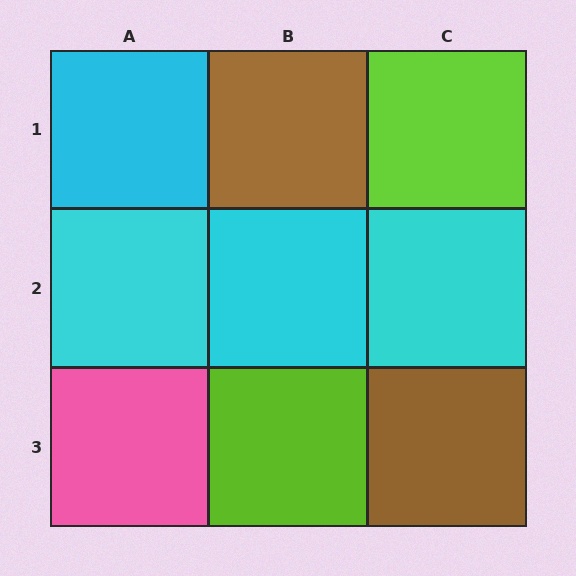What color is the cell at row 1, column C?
Lime.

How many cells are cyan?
4 cells are cyan.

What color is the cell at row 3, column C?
Brown.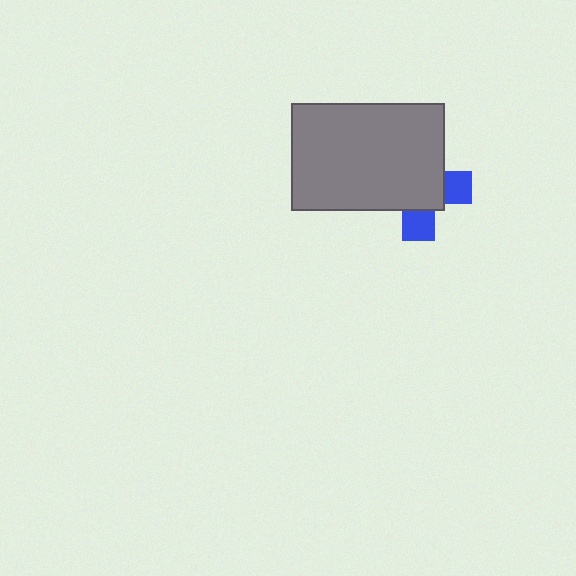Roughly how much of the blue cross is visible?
A small part of it is visible (roughly 31%).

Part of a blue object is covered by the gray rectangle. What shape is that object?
It is a cross.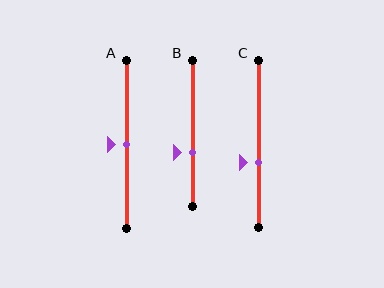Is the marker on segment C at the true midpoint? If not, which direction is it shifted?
No, the marker on segment C is shifted downward by about 11% of the segment length.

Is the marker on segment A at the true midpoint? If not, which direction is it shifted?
Yes, the marker on segment A is at the true midpoint.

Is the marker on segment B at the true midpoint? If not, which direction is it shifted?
No, the marker on segment B is shifted downward by about 13% of the segment length.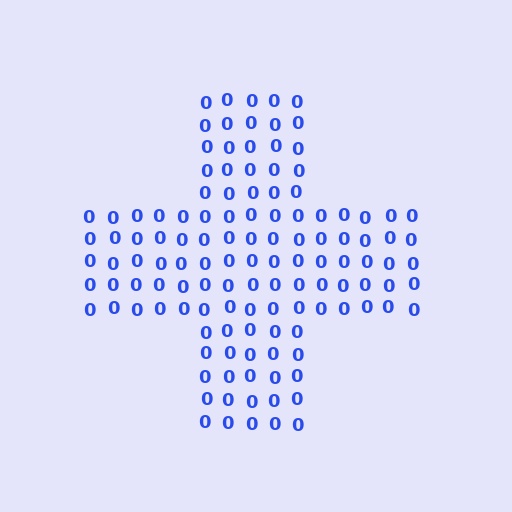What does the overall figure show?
The overall figure shows a cross.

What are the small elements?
The small elements are digit 0's.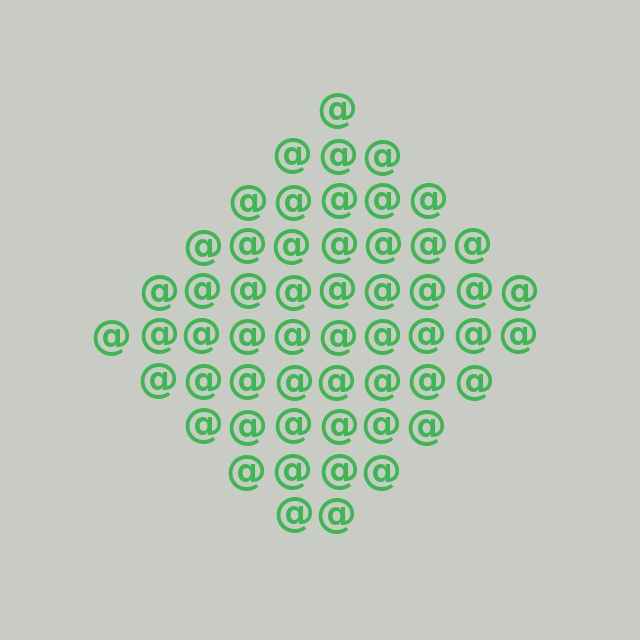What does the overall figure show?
The overall figure shows a diamond.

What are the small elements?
The small elements are at signs.